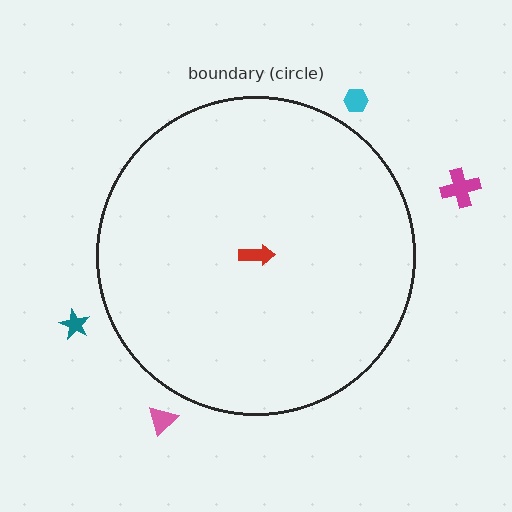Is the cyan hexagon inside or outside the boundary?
Outside.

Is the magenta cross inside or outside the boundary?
Outside.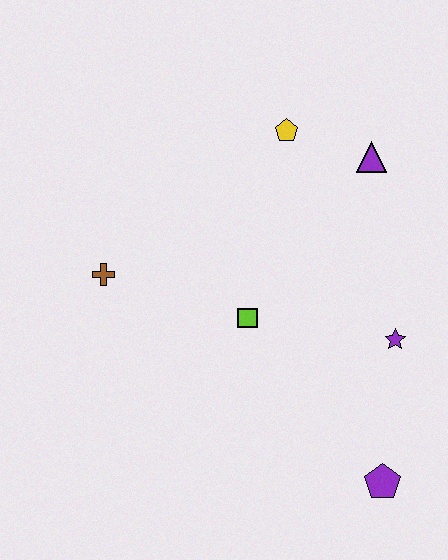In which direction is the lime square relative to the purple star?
The lime square is to the left of the purple star.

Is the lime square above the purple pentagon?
Yes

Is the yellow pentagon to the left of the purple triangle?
Yes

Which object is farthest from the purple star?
The brown cross is farthest from the purple star.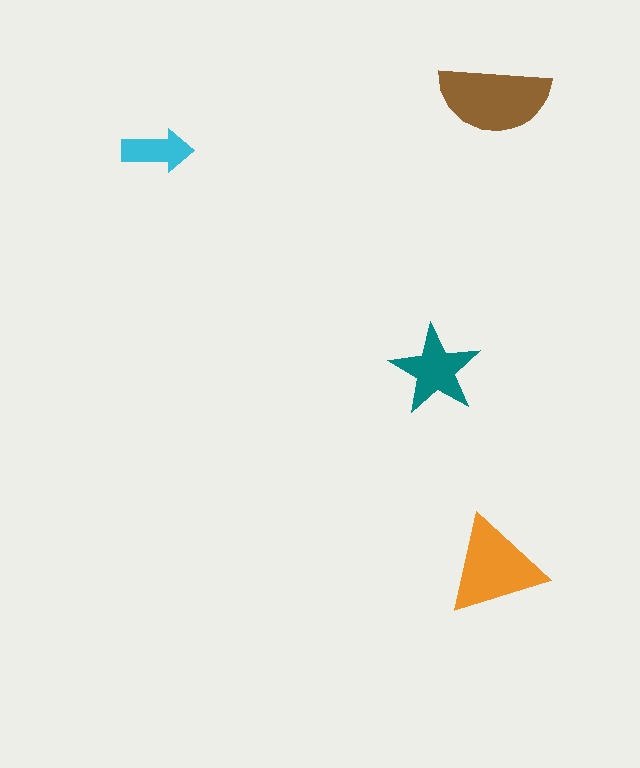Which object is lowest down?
The orange triangle is bottommost.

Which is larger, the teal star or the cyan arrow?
The teal star.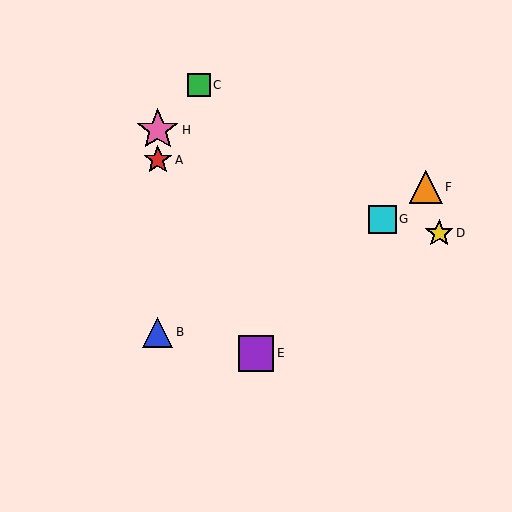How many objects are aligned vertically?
3 objects (A, B, H) are aligned vertically.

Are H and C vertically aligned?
No, H is at x≈158 and C is at x≈199.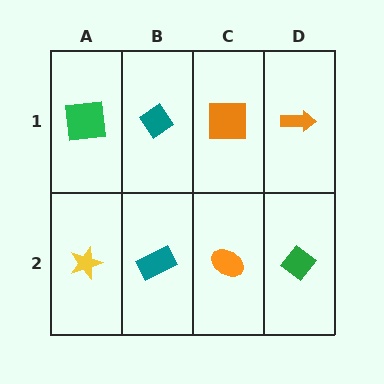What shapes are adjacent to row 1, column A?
A yellow star (row 2, column A), a teal diamond (row 1, column B).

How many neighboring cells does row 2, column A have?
2.